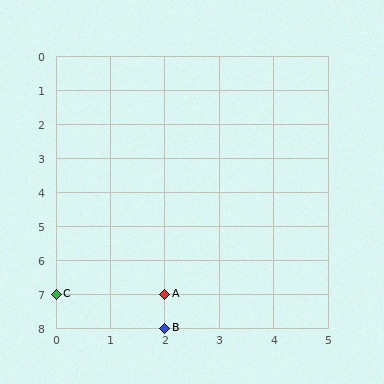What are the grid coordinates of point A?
Point A is at grid coordinates (2, 7).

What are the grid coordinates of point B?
Point B is at grid coordinates (2, 8).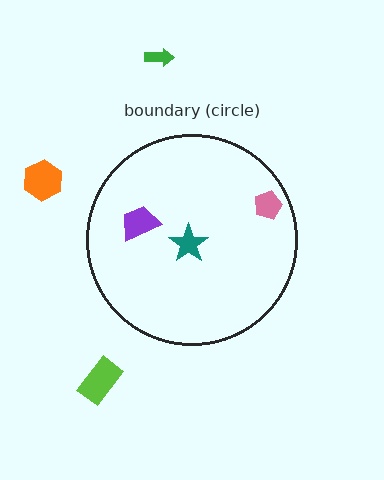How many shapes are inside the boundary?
3 inside, 3 outside.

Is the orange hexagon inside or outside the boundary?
Outside.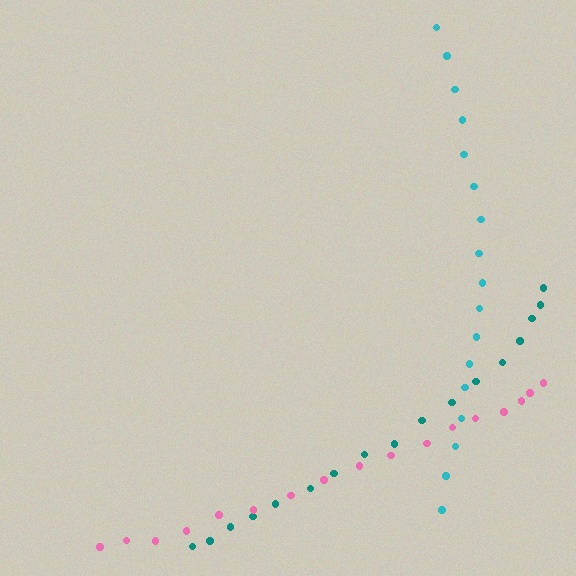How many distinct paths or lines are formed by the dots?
There are 3 distinct paths.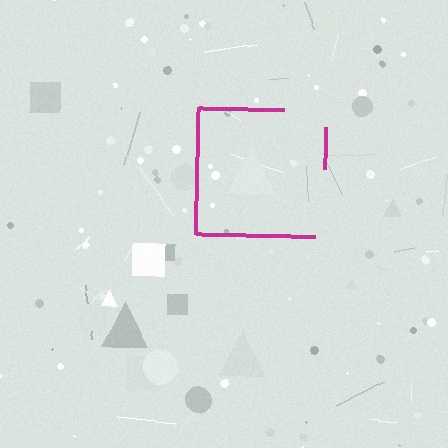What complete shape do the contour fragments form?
The contour fragments form a square.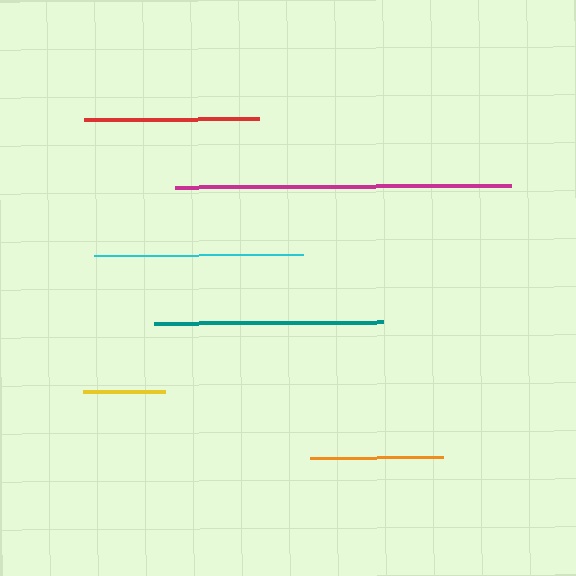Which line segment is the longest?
The magenta line is the longest at approximately 336 pixels.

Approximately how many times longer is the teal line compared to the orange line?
The teal line is approximately 1.7 times the length of the orange line.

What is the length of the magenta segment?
The magenta segment is approximately 336 pixels long.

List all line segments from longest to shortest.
From longest to shortest: magenta, teal, cyan, red, orange, yellow.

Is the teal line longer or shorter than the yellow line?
The teal line is longer than the yellow line.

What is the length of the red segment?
The red segment is approximately 175 pixels long.